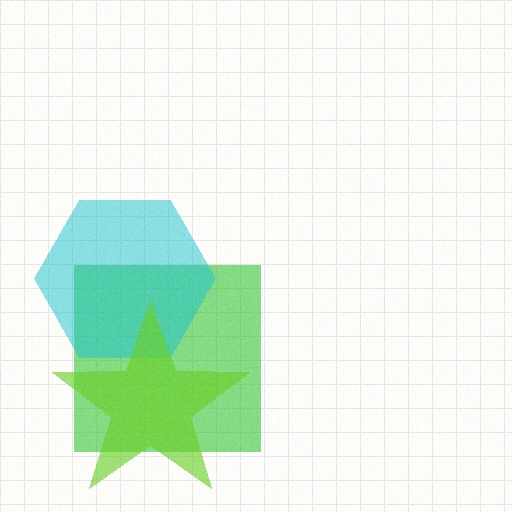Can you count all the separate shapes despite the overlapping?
Yes, there are 3 separate shapes.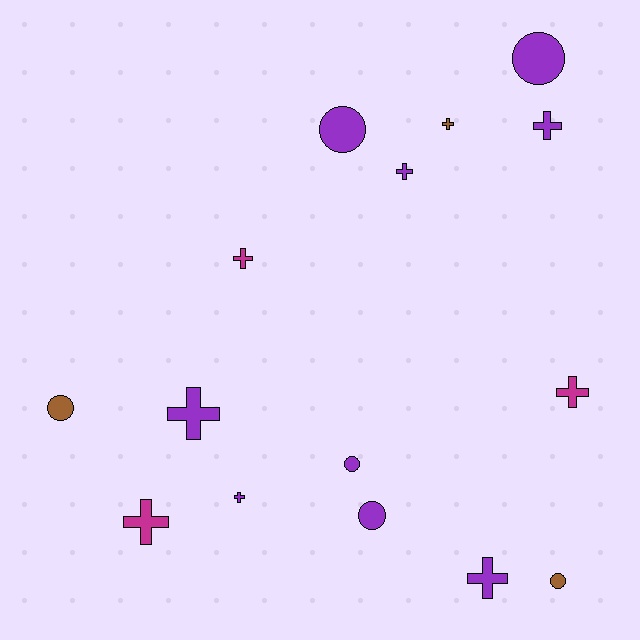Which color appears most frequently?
Purple, with 9 objects.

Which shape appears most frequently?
Cross, with 9 objects.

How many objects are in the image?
There are 15 objects.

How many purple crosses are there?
There are 5 purple crosses.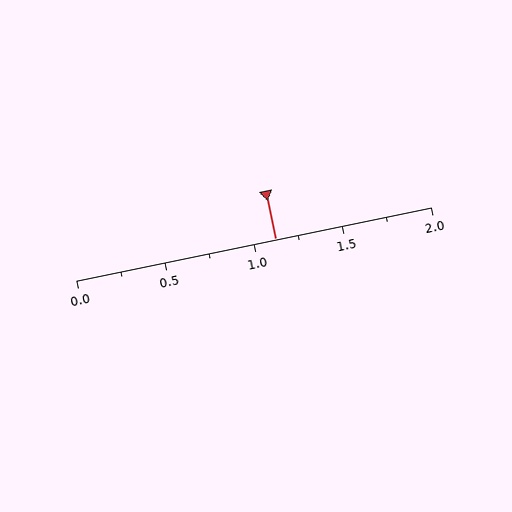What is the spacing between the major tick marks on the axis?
The major ticks are spaced 0.5 apart.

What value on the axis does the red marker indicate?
The marker indicates approximately 1.12.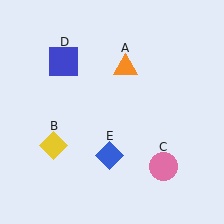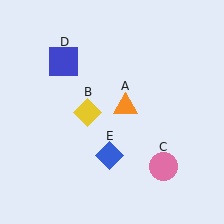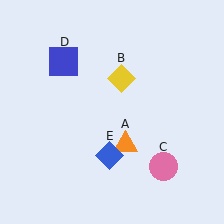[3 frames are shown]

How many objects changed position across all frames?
2 objects changed position: orange triangle (object A), yellow diamond (object B).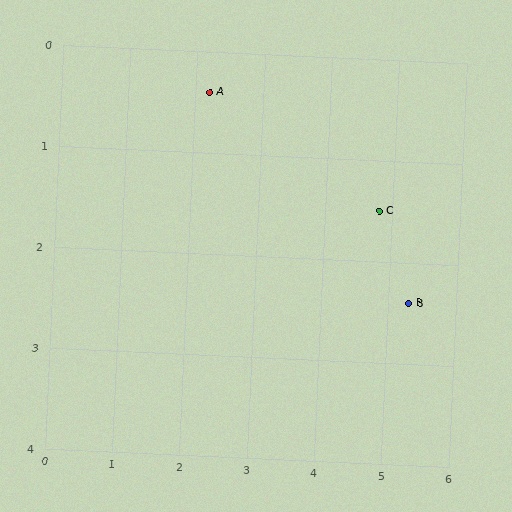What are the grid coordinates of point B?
Point B is at approximately (5.3, 2.4).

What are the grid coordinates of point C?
Point C is at approximately (4.8, 1.5).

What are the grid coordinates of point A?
Point A is at approximately (2.2, 0.4).